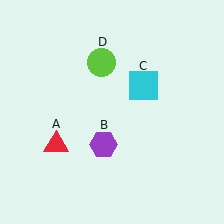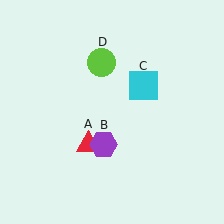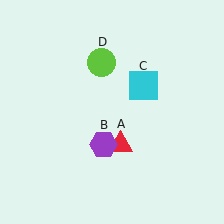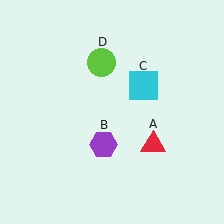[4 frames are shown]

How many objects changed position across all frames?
1 object changed position: red triangle (object A).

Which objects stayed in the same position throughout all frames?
Purple hexagon (object B) and cyan square (object C) and lime circle (object D) remained stationary.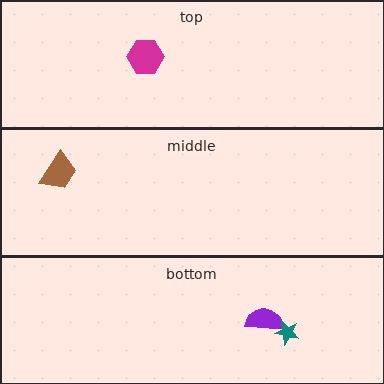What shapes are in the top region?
The magenta hexagon.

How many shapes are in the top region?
1.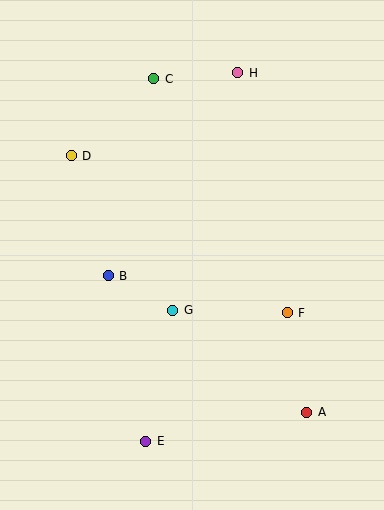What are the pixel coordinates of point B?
Point B is at (108, 276).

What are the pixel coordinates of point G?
Point G is at (173, 310).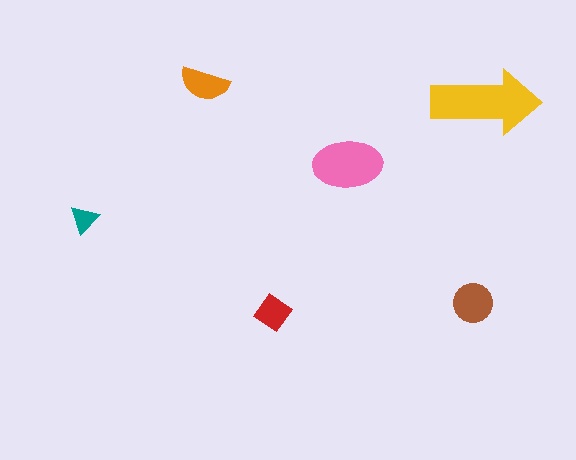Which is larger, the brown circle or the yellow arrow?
The yellow arrow.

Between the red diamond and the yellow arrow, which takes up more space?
The yellow arrow.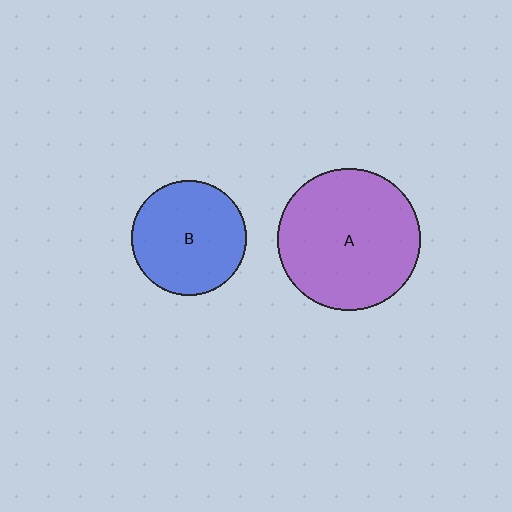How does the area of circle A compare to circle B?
Approximately 1.5 times.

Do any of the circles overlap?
No, none of the circles overlap.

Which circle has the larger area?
Circle A (purple).